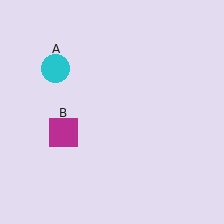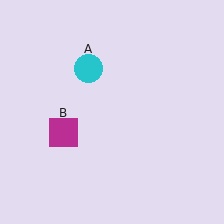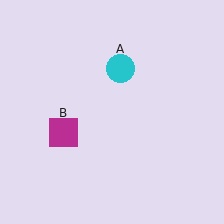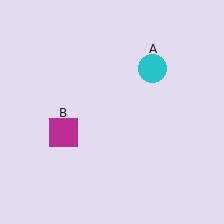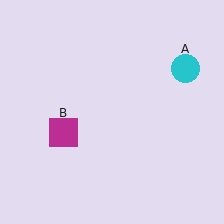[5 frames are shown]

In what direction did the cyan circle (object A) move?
The cyan circle (object A) moved right.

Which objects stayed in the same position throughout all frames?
Magenta square (object B) remained stationary.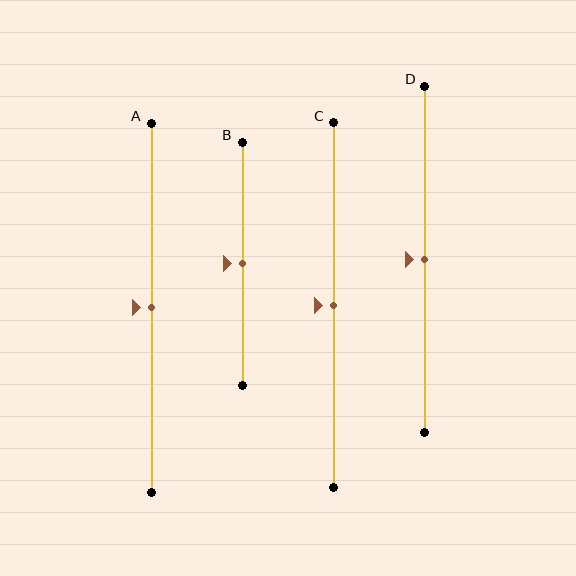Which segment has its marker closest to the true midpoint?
Segment A has its marker closest to the true midpoint.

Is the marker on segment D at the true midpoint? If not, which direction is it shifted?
Yes, the marker on segment D is at the true midpoint.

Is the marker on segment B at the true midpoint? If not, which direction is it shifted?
Yes, the marker on segment B is at the true midpoint.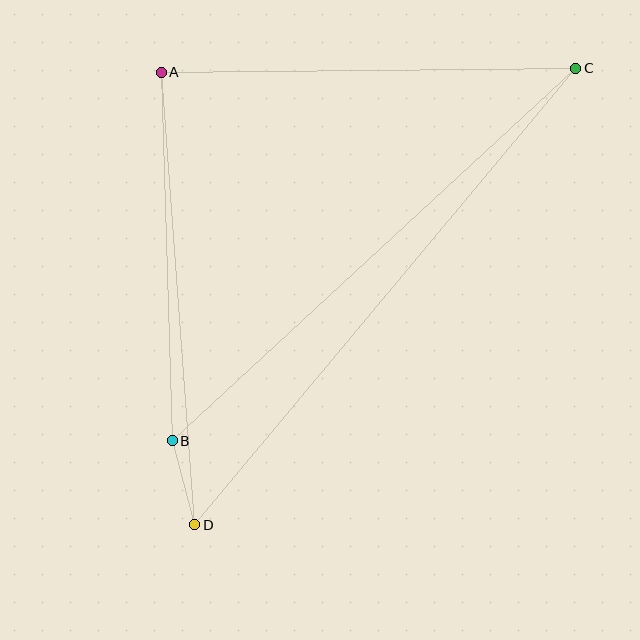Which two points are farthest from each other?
Points C and D are farthest from each other.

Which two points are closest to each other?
Points B and D are closest to each other.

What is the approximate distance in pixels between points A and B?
The distance between A and B is approximately 369 pixels.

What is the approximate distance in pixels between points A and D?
The distance between A and D is approximately 454 pixels.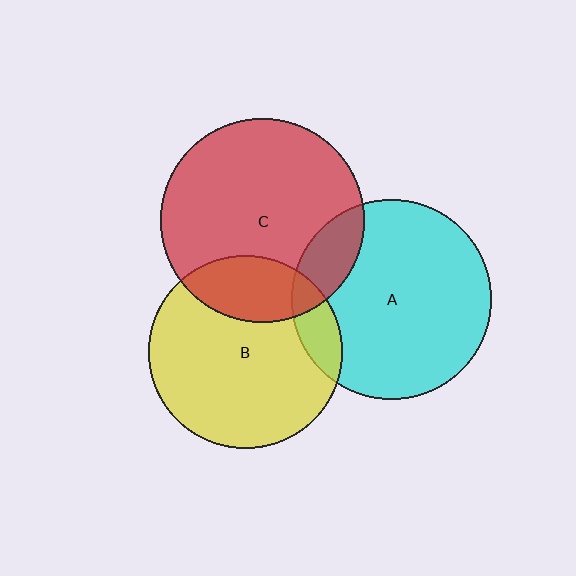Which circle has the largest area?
Circle C (red).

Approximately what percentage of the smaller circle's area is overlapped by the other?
Approximately 15%.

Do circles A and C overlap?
Yes.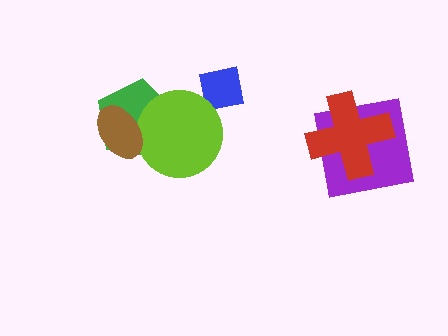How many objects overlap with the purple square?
1 object overlaps with the purple square.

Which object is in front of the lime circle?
The brown ellipse is in front of the lime circle.